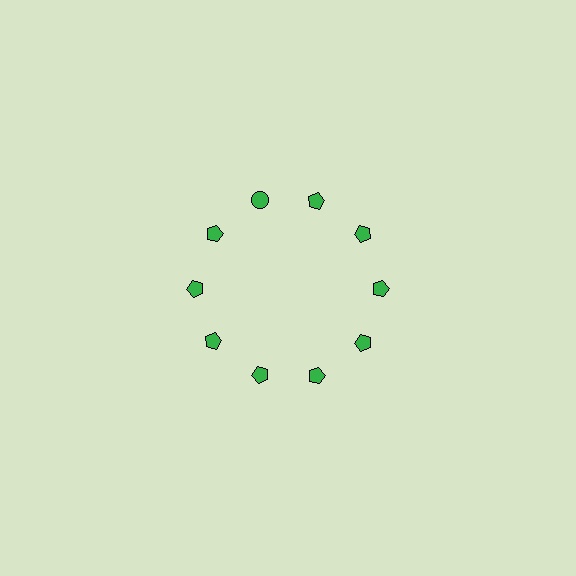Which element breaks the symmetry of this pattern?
The green circle at roughly the 11 o'clock position breaks the symmetry. All other shapes are green pentagons.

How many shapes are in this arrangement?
There are 10 shapes arranged in a ring pattern.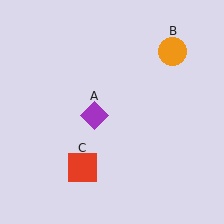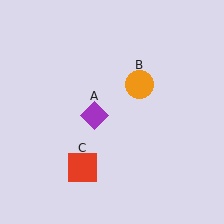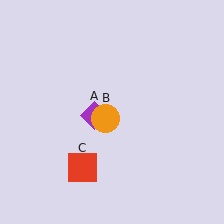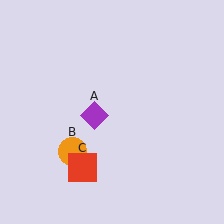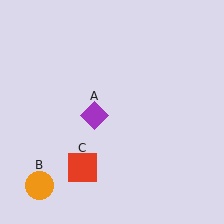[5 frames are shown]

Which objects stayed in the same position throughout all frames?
Purple diamond (object A) and red square (object C) remained stationary.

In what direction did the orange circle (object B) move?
The orange circle (object B) moved down and to the left.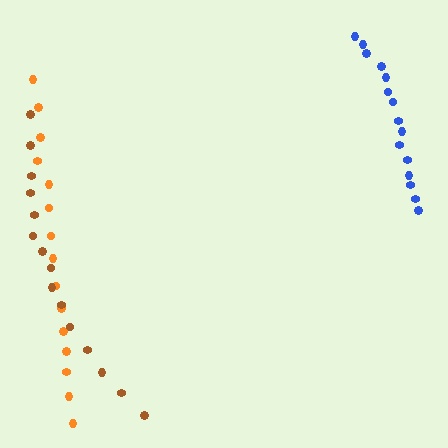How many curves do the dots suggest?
There are 3 distinct paths.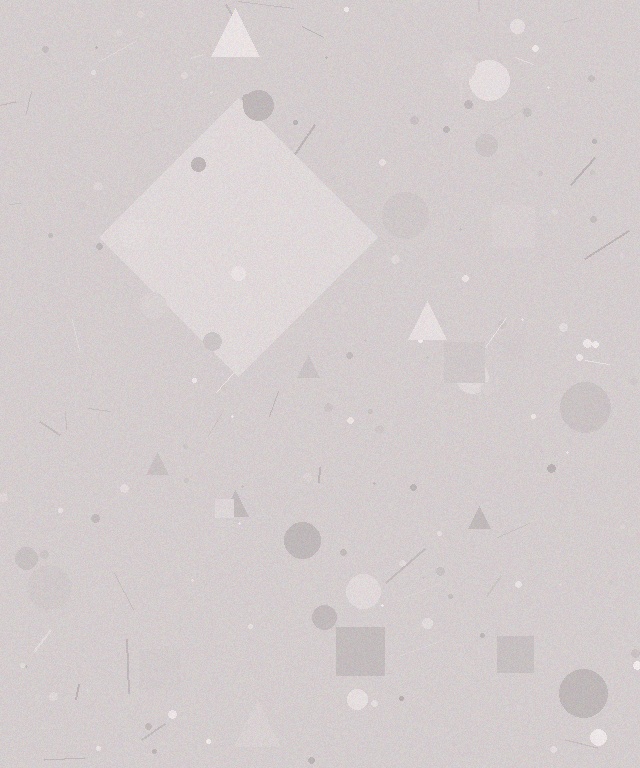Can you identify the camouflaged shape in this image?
The camouflaged shape is a diamond.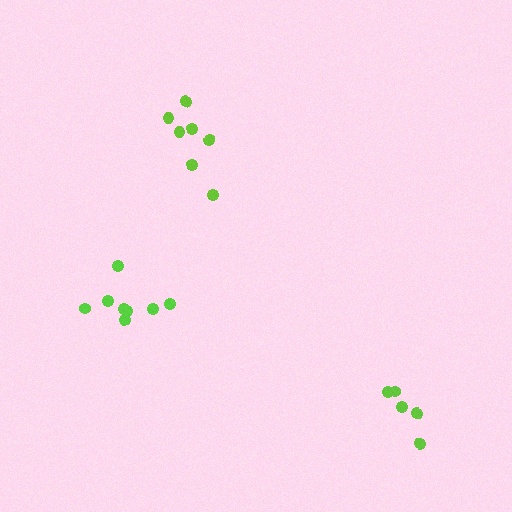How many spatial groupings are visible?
There are 3 spatial groupings.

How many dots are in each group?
Group 1: 8 dots, Group 2: 7 dots, Group 3: 5 dots (20 total).